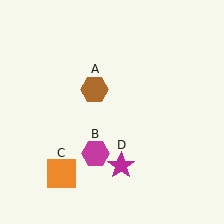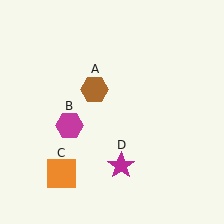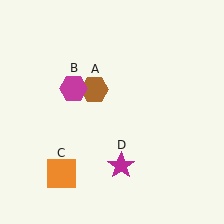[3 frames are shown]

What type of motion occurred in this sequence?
The magenta hexagon (object B) rotated clockwise around the center of the scene.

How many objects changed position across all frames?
1 object changed position: magenta hexagon (object B).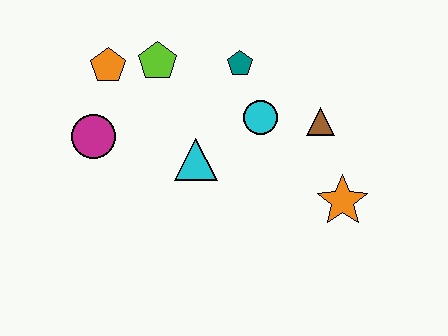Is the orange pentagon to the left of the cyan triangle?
Yes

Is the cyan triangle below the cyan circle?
Yes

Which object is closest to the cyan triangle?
The cyan circle is closest to the cyan triangle.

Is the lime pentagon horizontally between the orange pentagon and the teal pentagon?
Yes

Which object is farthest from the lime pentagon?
The orange star is farthest from the lime pentagon.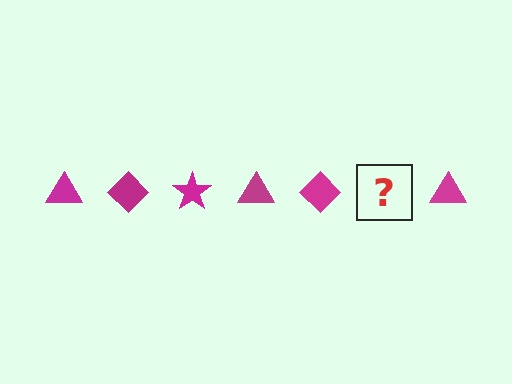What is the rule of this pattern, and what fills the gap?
The rule is that the pattern cycles through triangle, diamond, star shapes in magenta. The gap should be filled with a magenta star.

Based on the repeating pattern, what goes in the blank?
The blank should be a magenta star.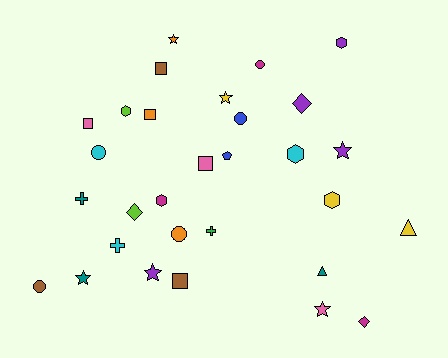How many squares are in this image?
There are 5 squares.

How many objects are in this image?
There are 30 objects.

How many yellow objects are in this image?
There are 3 yellow objects.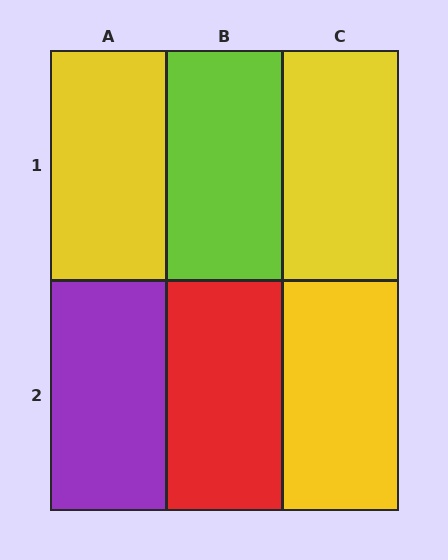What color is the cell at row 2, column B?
Red.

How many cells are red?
1 cell is red.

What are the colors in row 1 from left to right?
Yellow, lime, yellow.